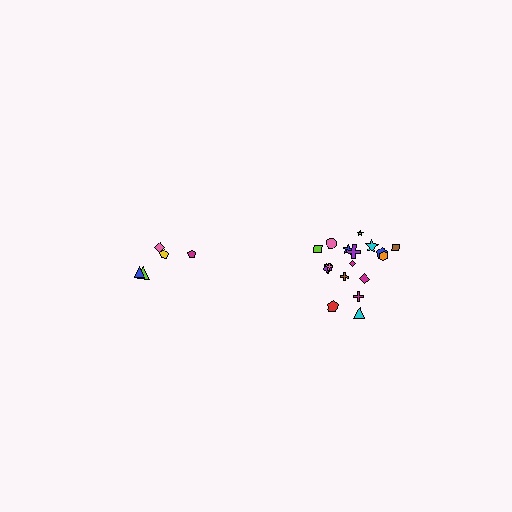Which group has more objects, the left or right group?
The right group.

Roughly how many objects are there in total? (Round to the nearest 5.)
Roughly 25 objects in total.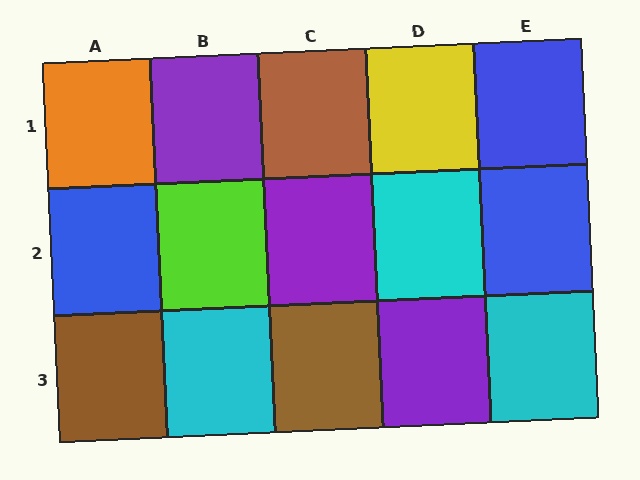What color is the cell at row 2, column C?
Purple.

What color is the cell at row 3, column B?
Cyan.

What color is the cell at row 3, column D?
Purple.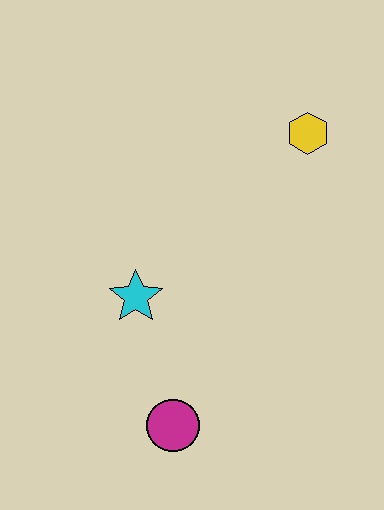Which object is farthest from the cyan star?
The yellow hexagon is farthest from the cyan star.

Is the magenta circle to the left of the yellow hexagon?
Yes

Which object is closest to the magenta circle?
The cyan star is closest to the magenta circle.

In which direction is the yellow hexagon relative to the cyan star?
The yellow hexagon is to the right of the cyan star.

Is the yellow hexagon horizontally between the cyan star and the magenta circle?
No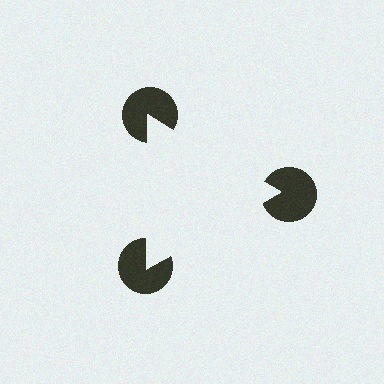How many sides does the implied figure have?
3 sides.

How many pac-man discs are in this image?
There are 3 — one at each vertex of the illusory triangle.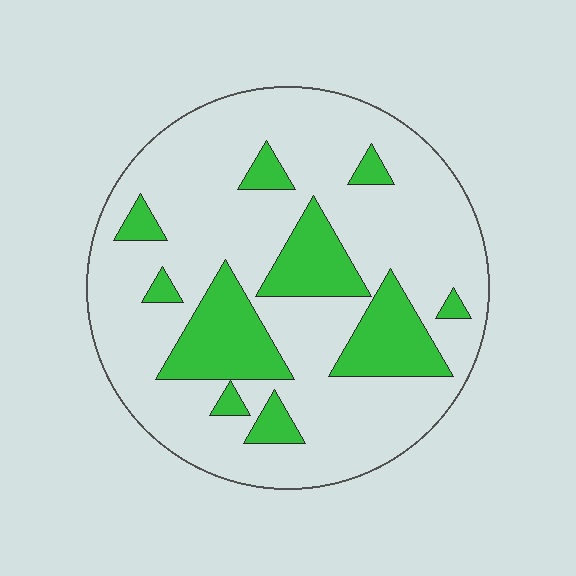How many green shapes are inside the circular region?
10.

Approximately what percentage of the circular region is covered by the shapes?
Approximately 25%.